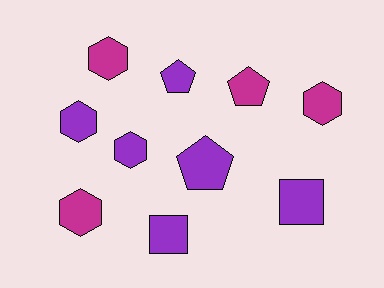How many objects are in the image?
There are 10 objects.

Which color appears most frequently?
Purple, with 6 objects.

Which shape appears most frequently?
Hexagon, with 5 objects.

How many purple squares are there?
There are 2 purple squares.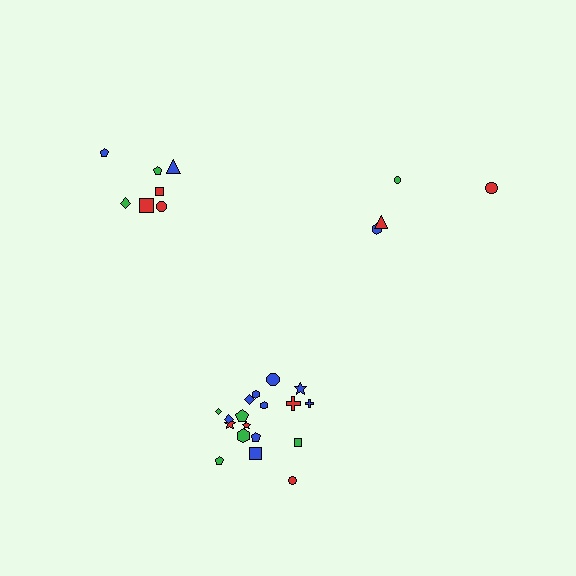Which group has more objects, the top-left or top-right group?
The top-left group.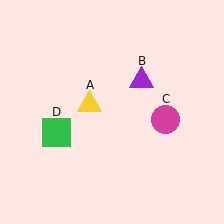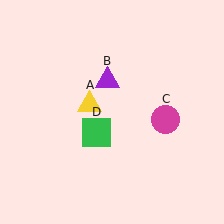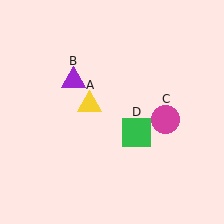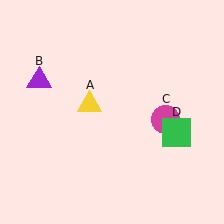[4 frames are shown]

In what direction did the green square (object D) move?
The green square (object D) moved right.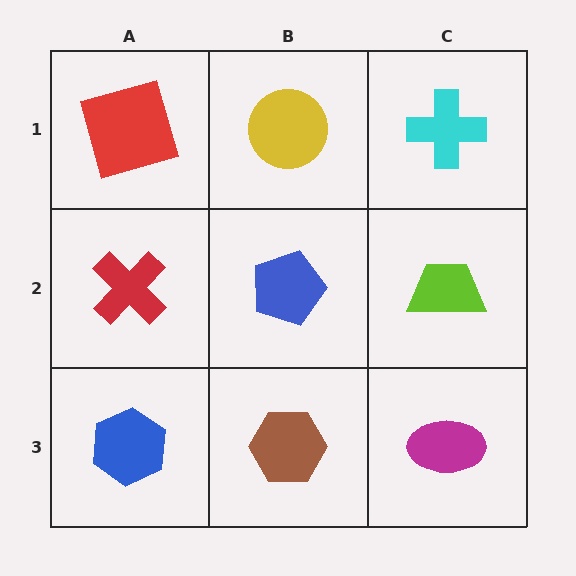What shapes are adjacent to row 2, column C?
A cyan cross (row 1, column C), a magenta ellipse (row 3, column C), a blue pentagon (row 2, column B).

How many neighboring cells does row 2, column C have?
3.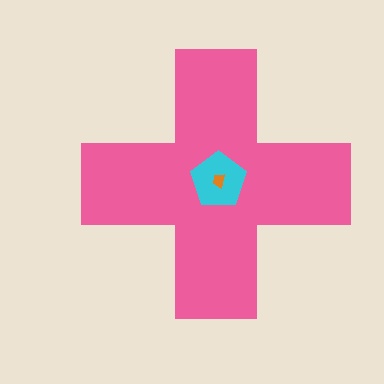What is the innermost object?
The orange trapezoid.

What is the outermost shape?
The pink cross.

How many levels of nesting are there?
3.